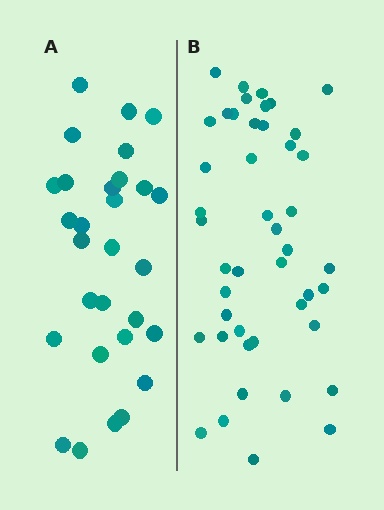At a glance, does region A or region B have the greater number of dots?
Region B (the right region) has more dots.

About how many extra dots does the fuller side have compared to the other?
Region B has approximately 15 more dots than region A.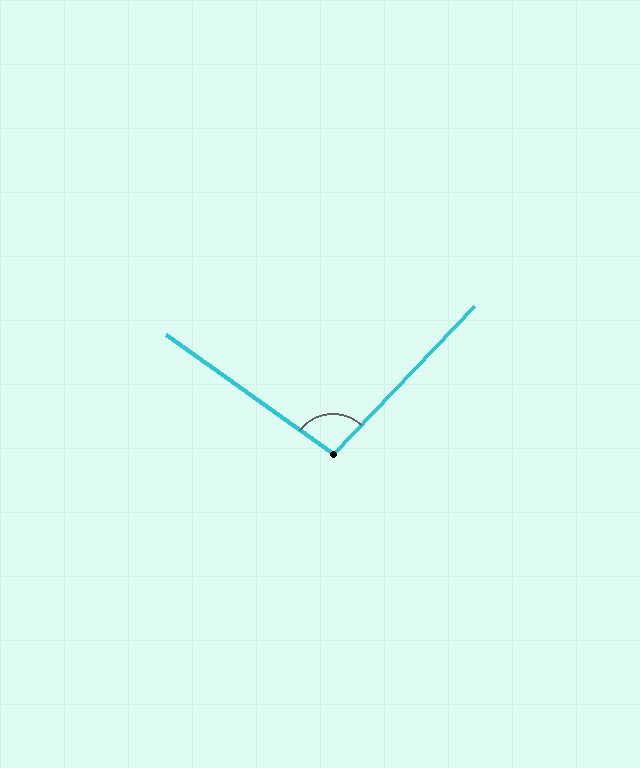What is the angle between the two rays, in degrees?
Approximately 98 degrees.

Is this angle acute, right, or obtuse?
It is obtuse.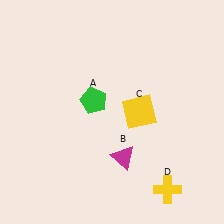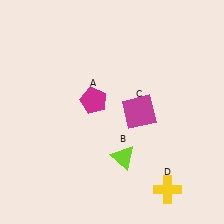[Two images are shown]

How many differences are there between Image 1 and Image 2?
There are 3 differences between the two images.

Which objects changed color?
A changed from green to magenta. B changed from magenta to lime. C changed from yellow to magenta.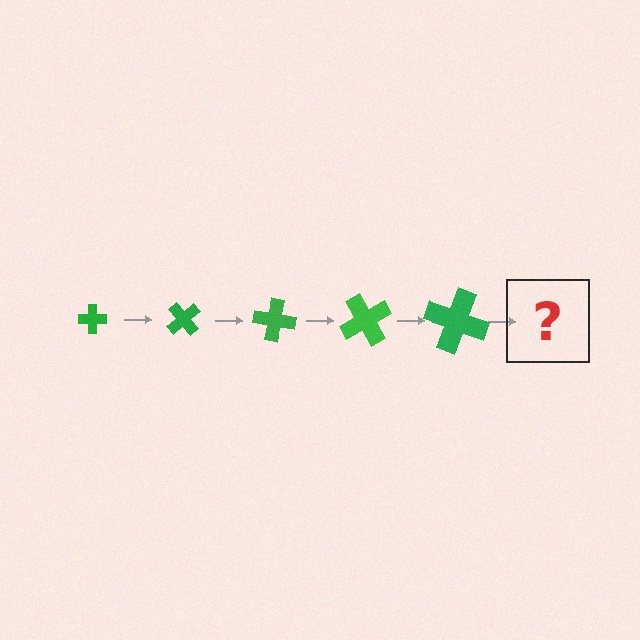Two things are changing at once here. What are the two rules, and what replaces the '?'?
The two rules are that the cross grows larger each step and it rotates 50 degrees each step. The '?' should be a cross, larger than the previous one and rotated 250 degrees from the start.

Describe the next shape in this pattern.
It should be a cross, larger than the previous one and rotated 250 degrees from the start.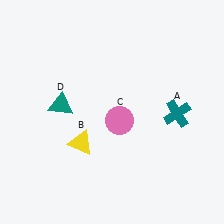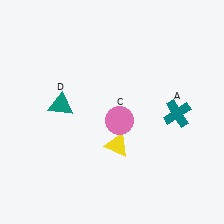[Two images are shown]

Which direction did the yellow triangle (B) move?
The yellow triangle (B) moved right.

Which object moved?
The yellow triangle (B) moved right.